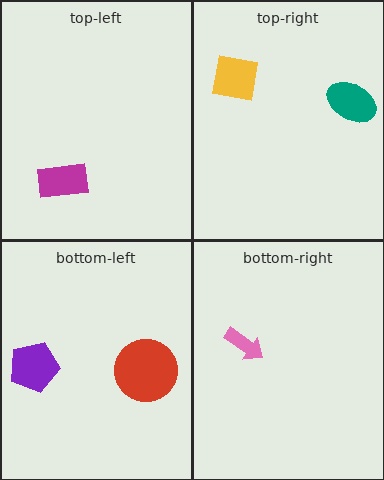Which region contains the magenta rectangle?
The top-left region.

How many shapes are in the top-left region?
1.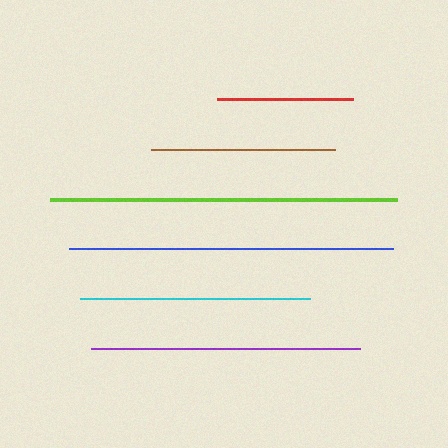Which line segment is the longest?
The lime line is the longest at approximately 347 pixels.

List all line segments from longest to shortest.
From longest to shortest: lime, blue, purple, cyan, brown, red.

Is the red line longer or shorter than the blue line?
The blue line is longer than the red line.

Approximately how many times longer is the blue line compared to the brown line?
The blue line is approximately 1.8 times the length of the brown line.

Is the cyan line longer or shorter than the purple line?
The purple line is longer than the cyan line.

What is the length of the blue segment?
The blue segment is approximately 324 pixels long.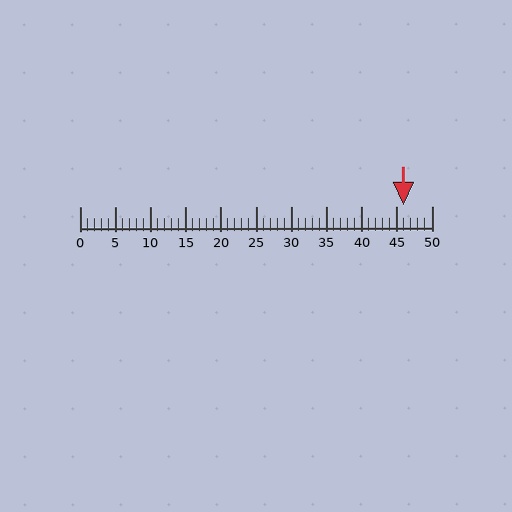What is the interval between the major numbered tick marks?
The major tick marks are spaced 5 units apart.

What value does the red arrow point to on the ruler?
The red arrow points to approximately 46.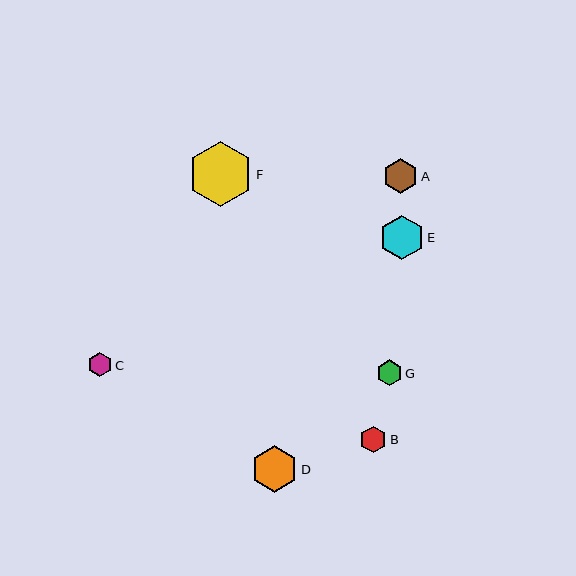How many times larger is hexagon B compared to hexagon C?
Hexagon B is approximately 1.1 times the size of hexagon C.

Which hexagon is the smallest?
Hexagon C is the smallest with a size of approximately 24 pixels.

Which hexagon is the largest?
Hexagon F is the largest with a size of approximately 65 pixels.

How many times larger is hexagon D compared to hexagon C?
Hexagon D is approximately 2.0 times the size of hexagon C.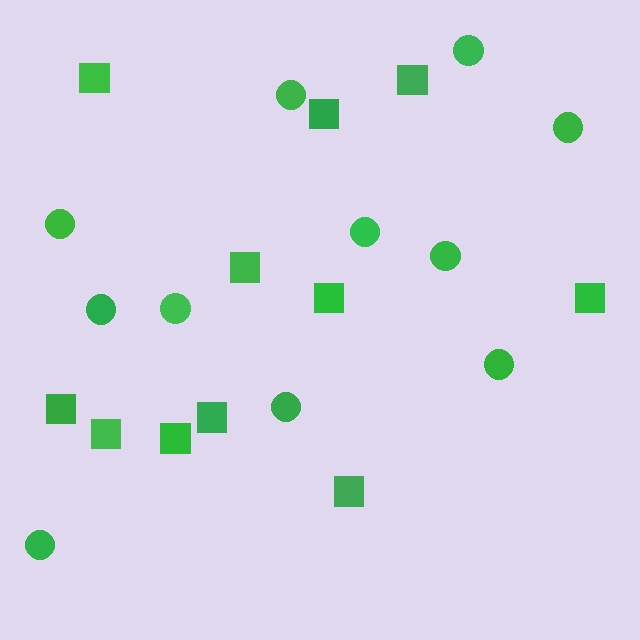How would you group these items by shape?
There are 2 groups: one group of squares (11) and one group of circles (11).